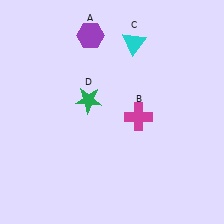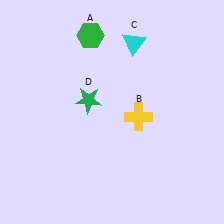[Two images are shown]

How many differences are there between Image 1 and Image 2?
There are 2 differences between the two images.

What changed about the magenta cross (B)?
In Image 1, B is magenta. In Image 2, it changed to yellow.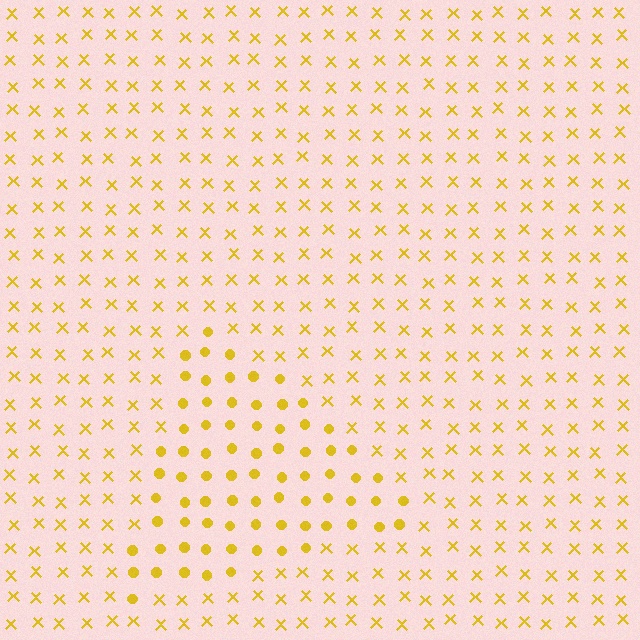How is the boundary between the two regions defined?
The boundary is defined by a change in element shape: circles inside vs. X marks outside. All elements share the same color and spacing.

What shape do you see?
I see a triangle.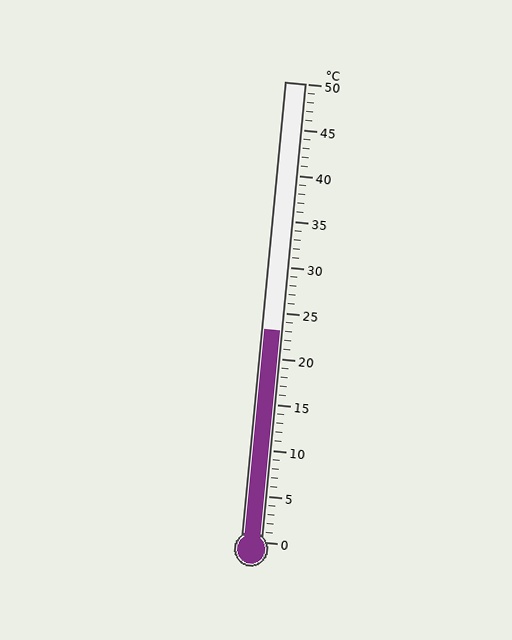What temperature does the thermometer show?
The thermometer shows approximately 23°C.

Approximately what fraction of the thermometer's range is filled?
The thermometer is filled to approximately 45% of its range.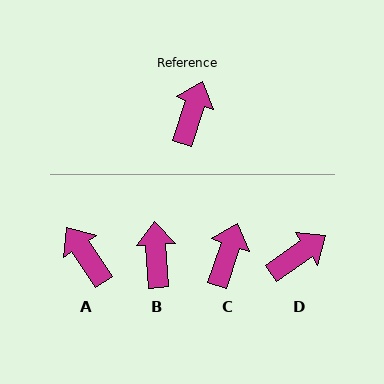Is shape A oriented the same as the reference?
No, it is off by about 52 degrees.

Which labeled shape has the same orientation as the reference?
C.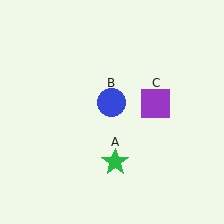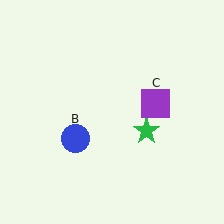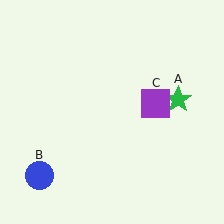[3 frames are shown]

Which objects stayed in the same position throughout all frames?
Purple square (object C) remained stationary.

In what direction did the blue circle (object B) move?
The blue circle (object B) moved down and to the left.